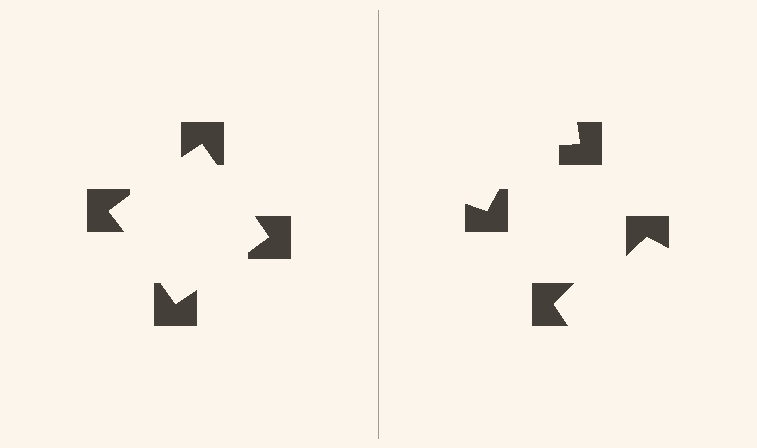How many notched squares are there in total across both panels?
8 — 4 on each side.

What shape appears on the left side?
An illusory square.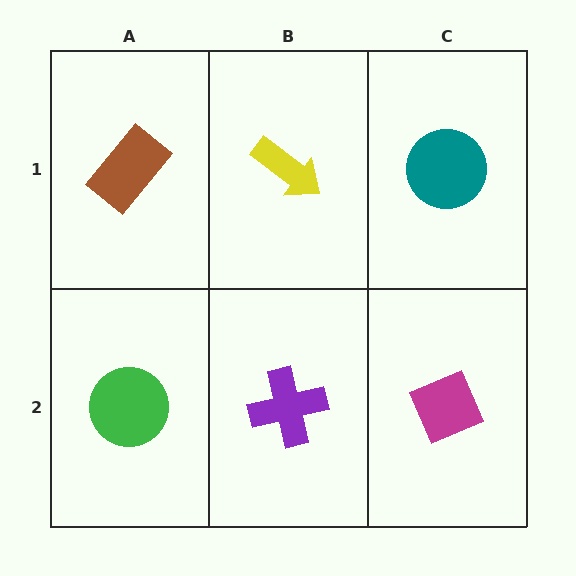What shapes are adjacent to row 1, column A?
A green circle (row 2, column A), a yellow arrow (row 1, column B).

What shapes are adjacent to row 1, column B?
A purple cross (row 2, column B), a brown rectangle (row 1, column A), a teal circle (row 1, column C).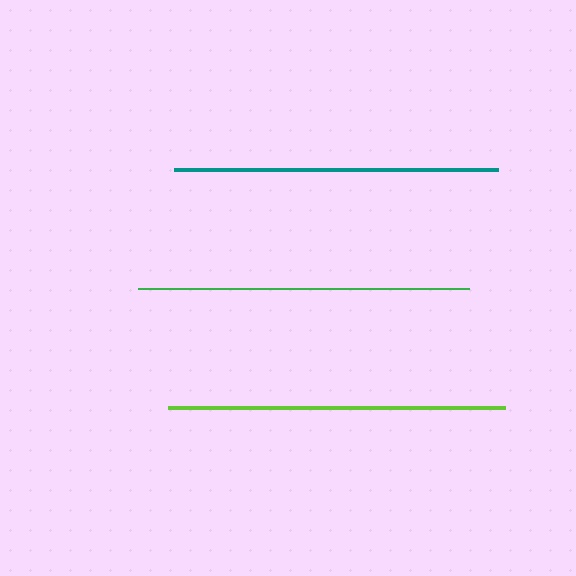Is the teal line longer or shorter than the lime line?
The lime line is longer than the teal line.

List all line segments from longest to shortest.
From longest to shortest: lime, green, teal.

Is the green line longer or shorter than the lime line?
The lime line is longer than the green line.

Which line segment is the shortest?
The teal line is the shortest at approximately 324 pixels.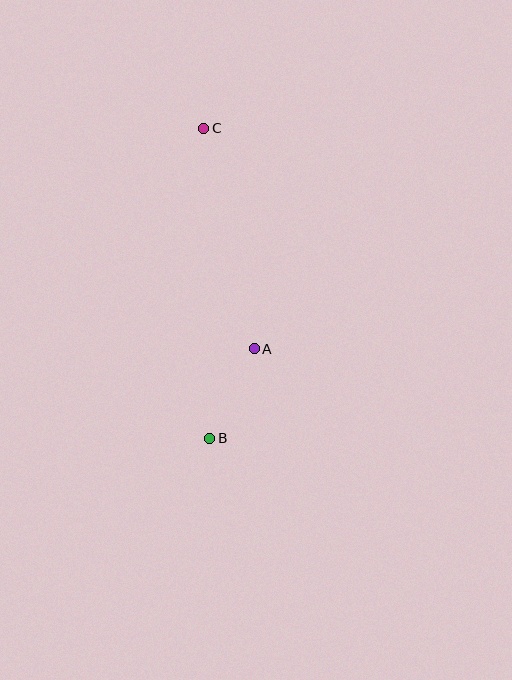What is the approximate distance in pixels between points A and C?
The distance between A and C is approximately 226 pixels.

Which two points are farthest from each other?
Points B and C are farthest from each other.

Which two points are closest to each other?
Points A and B are closest to each other.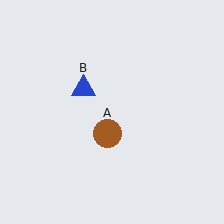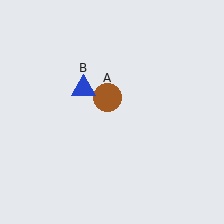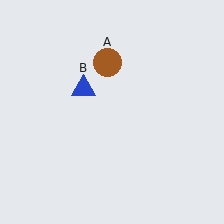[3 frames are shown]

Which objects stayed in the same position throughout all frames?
Blue triangle (object B) remained stationary.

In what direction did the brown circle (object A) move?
The brown circle (object A) moved up.